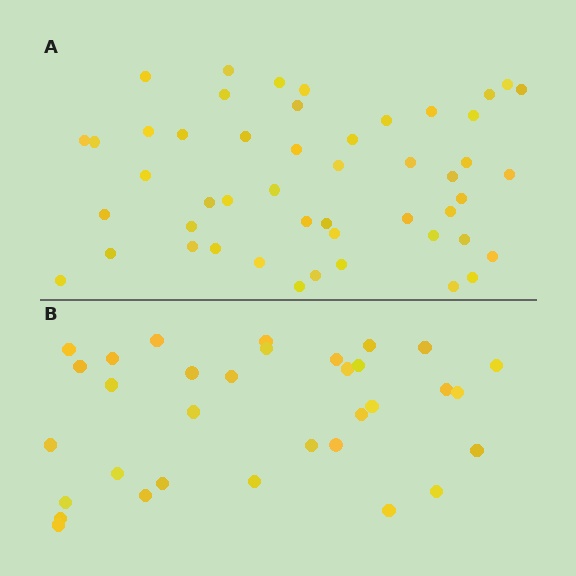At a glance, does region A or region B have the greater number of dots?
Region A (the top region) has more dots.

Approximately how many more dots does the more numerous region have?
Region A has approximately 15 more dots than region B.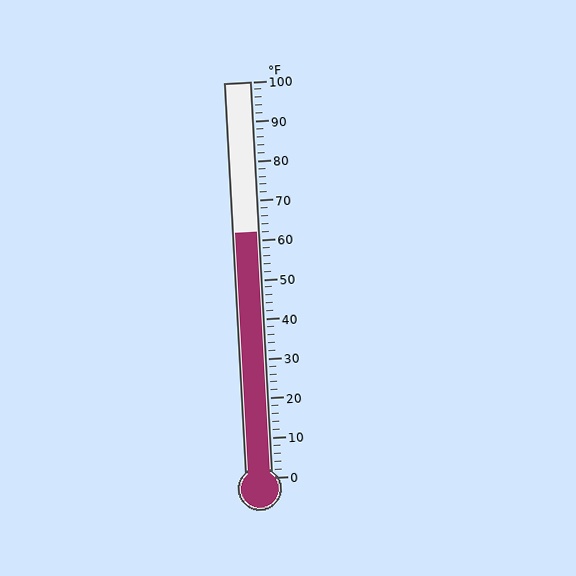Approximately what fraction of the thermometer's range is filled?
The thermometer is filled to approximately 60% of its range.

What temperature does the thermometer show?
The thermometer shows approximately 62°F.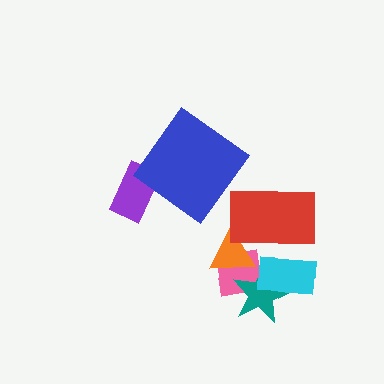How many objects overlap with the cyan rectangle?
3 objects overlap with the cyan rectangle.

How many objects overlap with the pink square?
3 objects overlap with the pink square.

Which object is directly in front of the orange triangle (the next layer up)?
The teal star is directly in front of the orange triangle.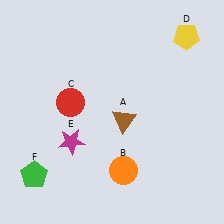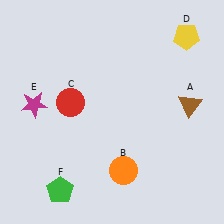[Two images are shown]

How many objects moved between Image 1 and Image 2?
3 objects moved between the two images.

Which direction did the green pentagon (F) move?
The green pentagon (F) moved right.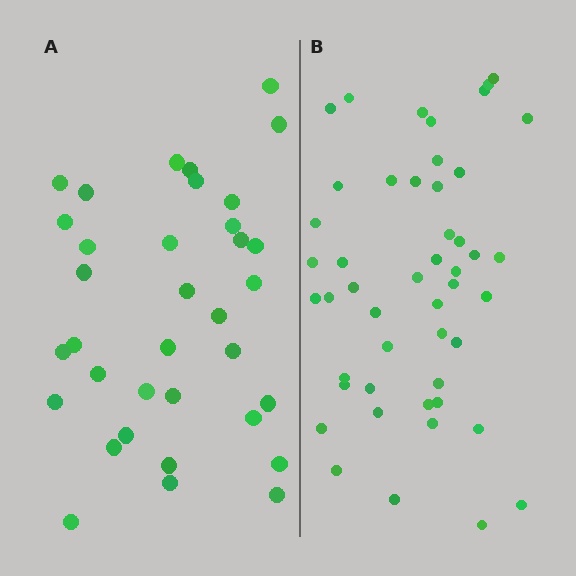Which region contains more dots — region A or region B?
Region B (the right region) has more dots.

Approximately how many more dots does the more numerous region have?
Region B has approximately 15 more dots than region A.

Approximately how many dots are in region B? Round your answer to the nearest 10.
About 50 dots. (The exact count is 48, which rounds to 50.)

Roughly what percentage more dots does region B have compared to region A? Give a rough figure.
About 35% more.